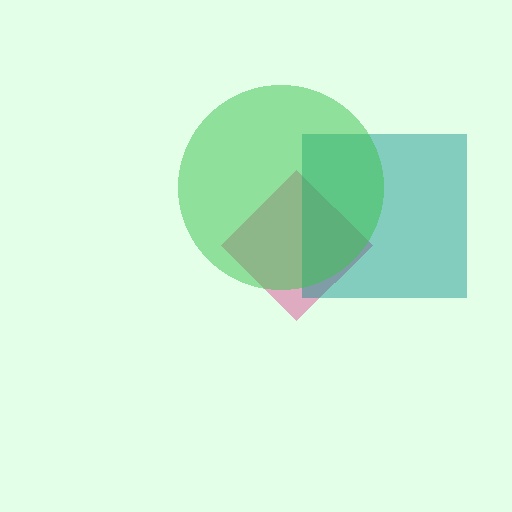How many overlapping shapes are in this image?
There are 3 overlapping shapes in the image.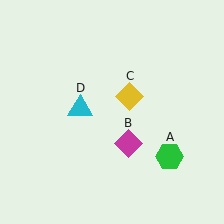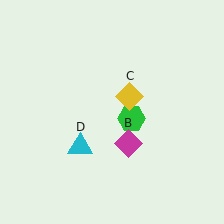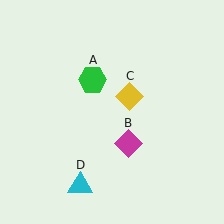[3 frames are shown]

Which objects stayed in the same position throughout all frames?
Magenta diamond (object B) and yellow diamond (object C) remained stationary.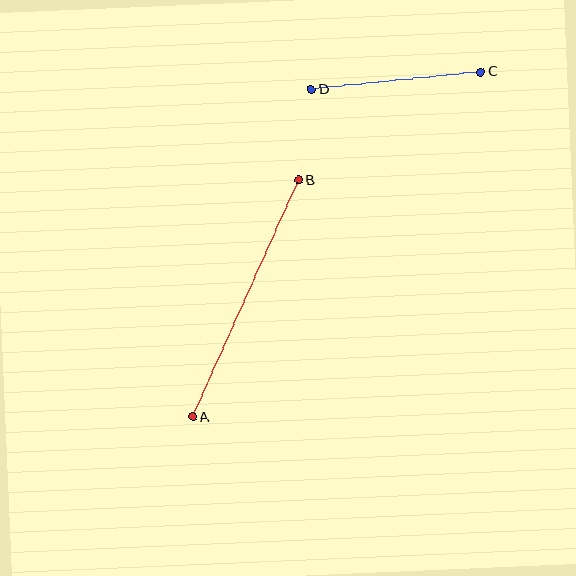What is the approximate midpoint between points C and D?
The midpoint is at approximately (396, 81) pixels.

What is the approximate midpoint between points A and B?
The midpoint is at approximately (246, 299) pixels.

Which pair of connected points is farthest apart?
Points A and B are farthest apart.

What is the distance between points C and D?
The distance is approximately 170 pixels.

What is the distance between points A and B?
The distance is approximately 259 pixels.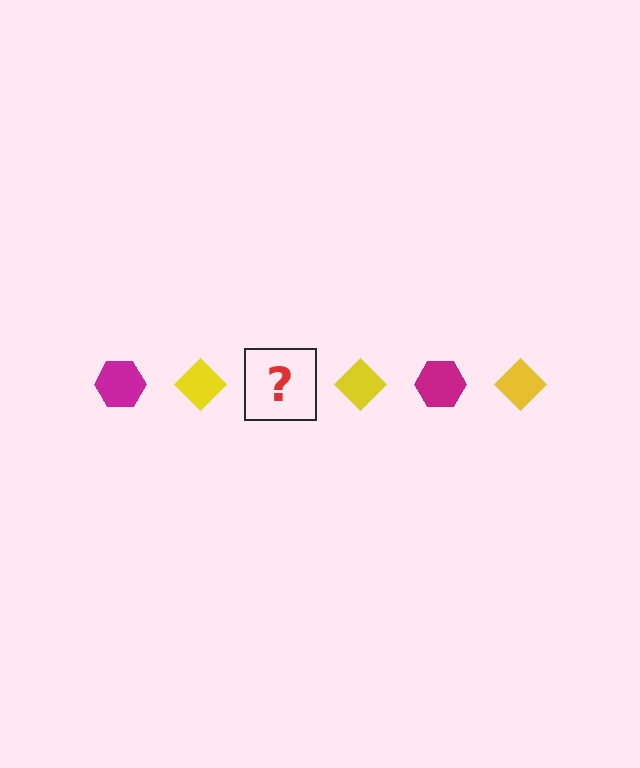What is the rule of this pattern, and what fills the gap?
The rule is that the pattern alternates between magenta hexagon and yellow diamond. The gap should be filled with a magenta hexagon.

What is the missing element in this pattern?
The missing element is a magenta hexagon.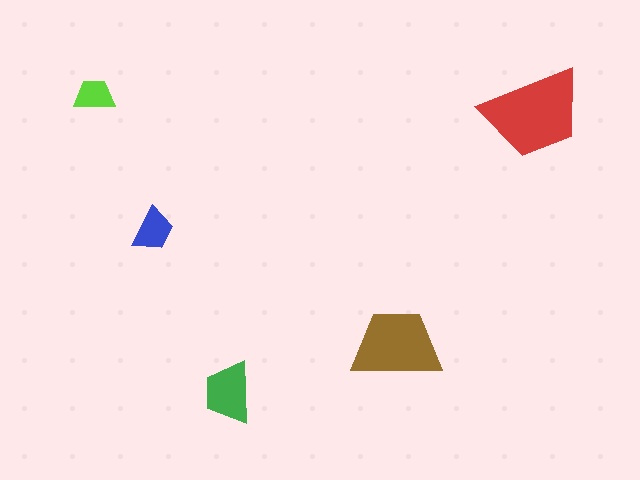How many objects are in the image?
There are 5 objects in the image.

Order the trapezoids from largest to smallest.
the red one, the brown one, the green one, the blue one, the lime one.